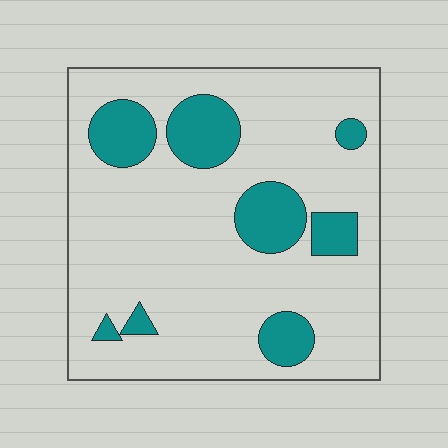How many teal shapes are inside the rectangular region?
8.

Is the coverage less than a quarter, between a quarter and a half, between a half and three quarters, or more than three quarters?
Less than a quarter.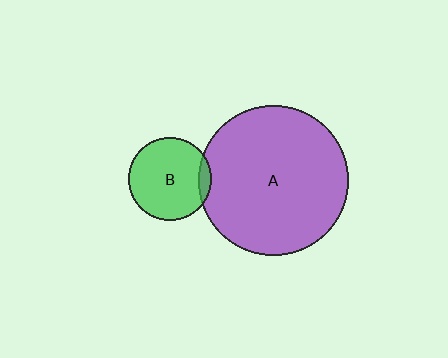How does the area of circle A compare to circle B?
Approximately 3.2 times.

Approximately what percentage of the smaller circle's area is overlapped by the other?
Approximately 10%.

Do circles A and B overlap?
Yes.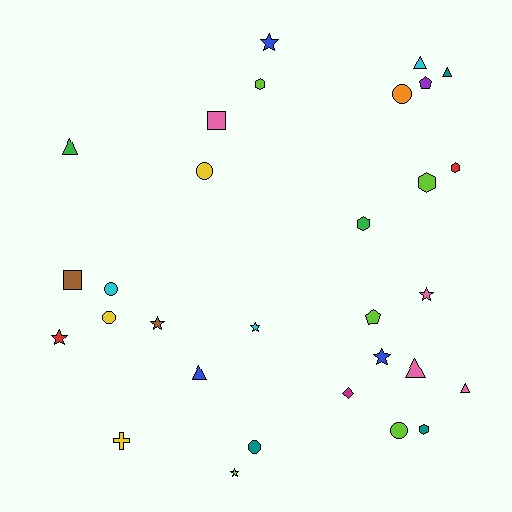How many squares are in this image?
There are 2 squares.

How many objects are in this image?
There are 30 objects.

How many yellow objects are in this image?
There are 3 yellow objects.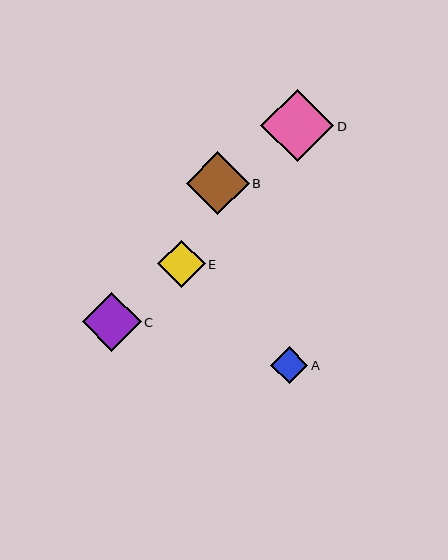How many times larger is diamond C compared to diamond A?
Diamond C is approximately 1.6 times the size of diamond A.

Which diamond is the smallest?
Diamond A is the smallest with a size of approximately 37 pixels.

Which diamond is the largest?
Diamond D is the largest with a size of approximately 73 pixels.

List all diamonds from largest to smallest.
From largest to smallest: D, B, C, E, A.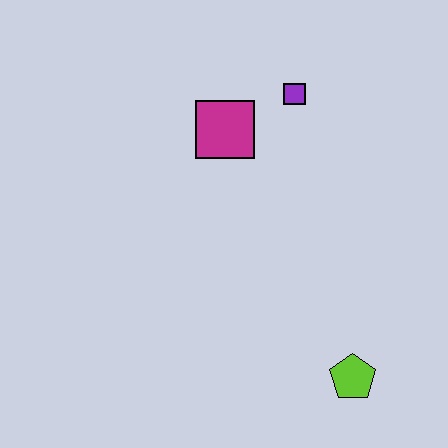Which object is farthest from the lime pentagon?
The purple square is farthest from the lime pentagon.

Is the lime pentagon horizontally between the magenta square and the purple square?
No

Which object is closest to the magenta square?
The purple square is closest to the magenta square.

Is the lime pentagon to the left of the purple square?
No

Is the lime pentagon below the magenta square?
Yes